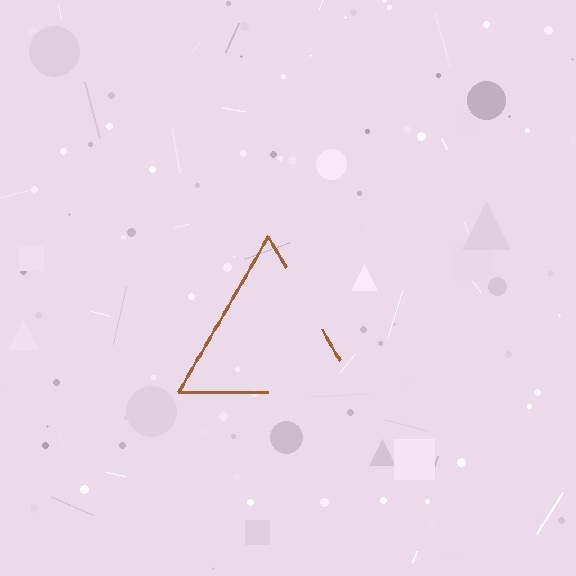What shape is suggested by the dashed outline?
The dashed outline suggests a triangle.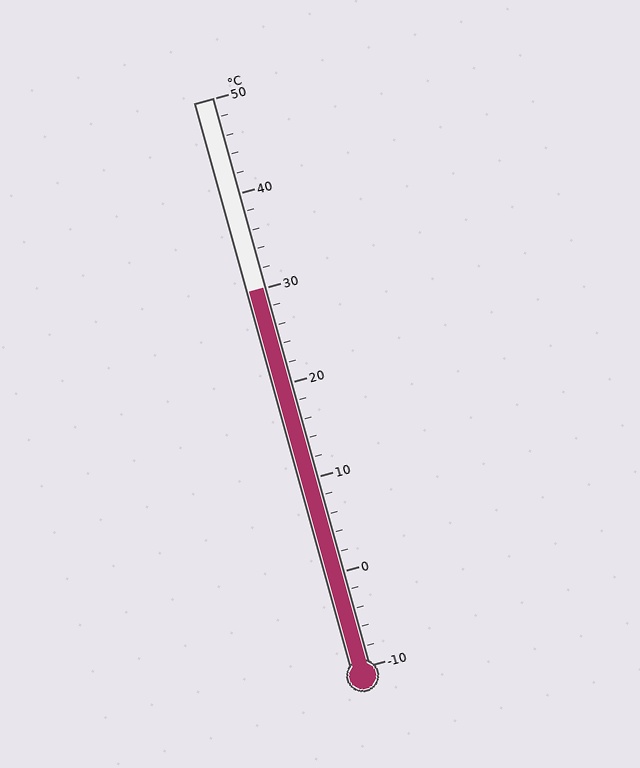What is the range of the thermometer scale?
The thermometer scale ranges from -10°C to 50°C.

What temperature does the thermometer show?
The thermometer shows approximately 30°C.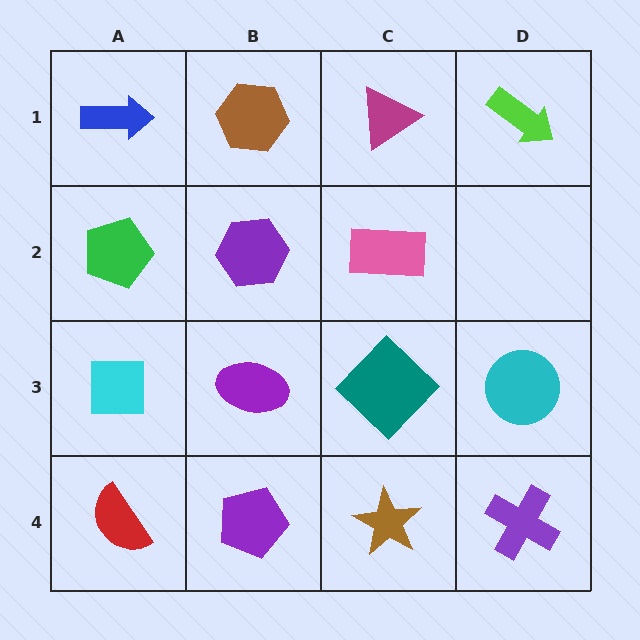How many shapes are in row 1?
4 shapes.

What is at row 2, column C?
A pink rectangle.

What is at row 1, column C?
A magenta triangle.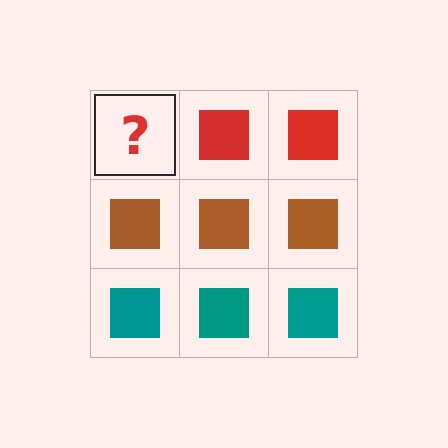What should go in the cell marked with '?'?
The missing cell should contain a red square.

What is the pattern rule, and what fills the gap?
The rule is that each row has a consistent color. The gap should be filled with a red square.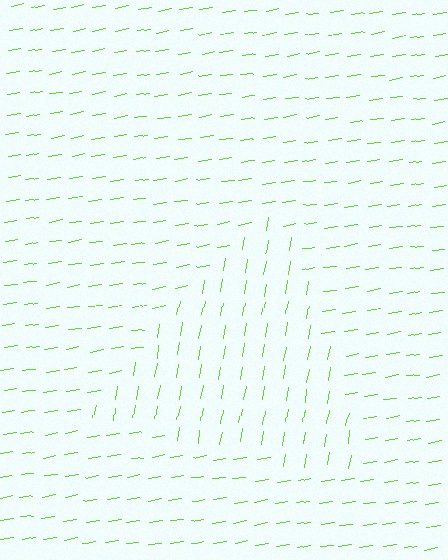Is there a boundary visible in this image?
Yes, there is a texture boundary formed by a change in line orientation.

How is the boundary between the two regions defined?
The boundary is defined purely by a change in line orientation (approximately 71 degrees difference). All lines are the same color and thickness.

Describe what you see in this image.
The image is filled with small lime line segments. A triangle region in the image has lines oriented differently from the surrounding lines, creating a visible texture boundary.